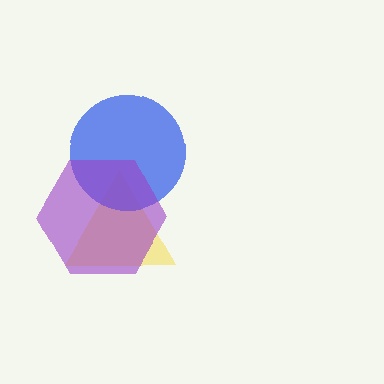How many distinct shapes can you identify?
There are 3 distinct shapes: a yellow triangle, a blue circle, a purple hexagon.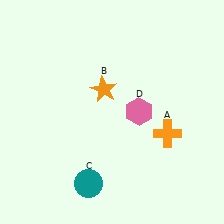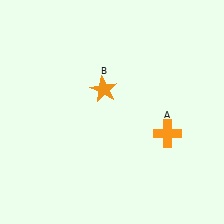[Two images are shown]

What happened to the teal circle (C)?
The teal circle (C) was removed in Image 2. It was in the bottom-left area of Image 1.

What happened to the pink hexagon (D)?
The pink hexagon (D) was removed in Image 2. It was in the top-right area of Image 1.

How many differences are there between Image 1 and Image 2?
There are 2 differences between the two images.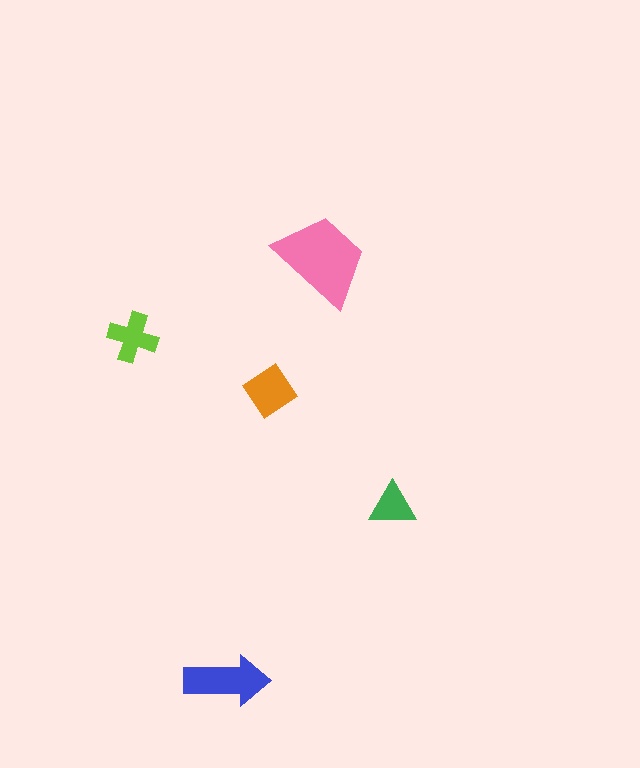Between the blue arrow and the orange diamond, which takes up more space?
The blue arrow.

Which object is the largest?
The pink trapezoid.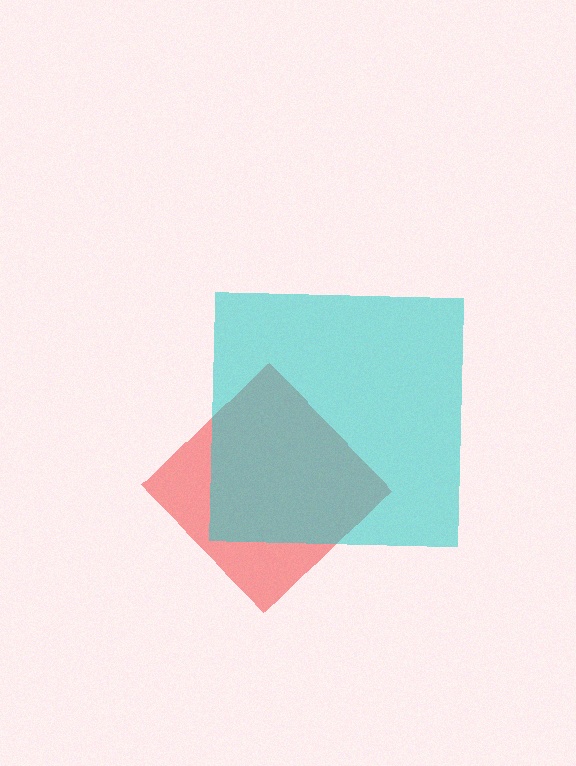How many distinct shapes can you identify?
There are 2 distinct shapes: a red diamond, a cyan square.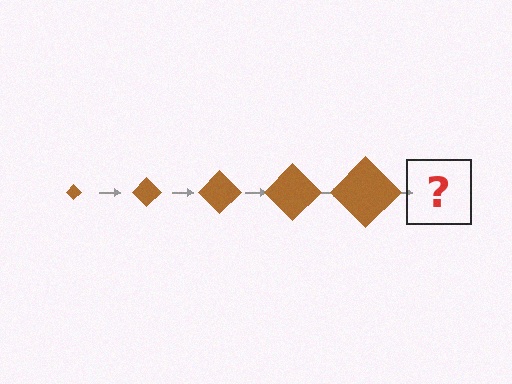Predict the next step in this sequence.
The next step is a brown diamond, larger than the previous one.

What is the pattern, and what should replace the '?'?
The pattern is that the diamond gets progressively larger each step. The '?' should be a brown diamond, larger than the previous one.